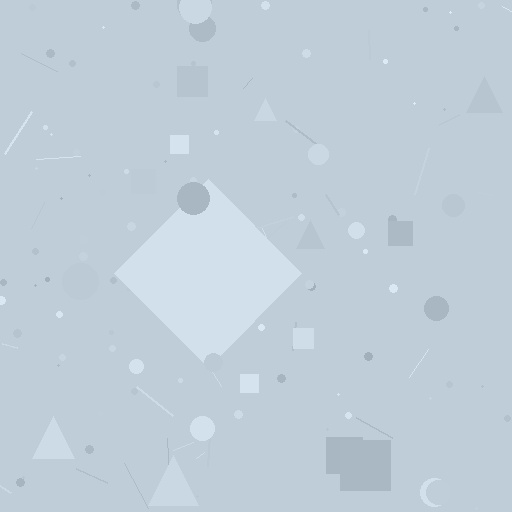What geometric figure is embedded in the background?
A diamond is embedded in the background.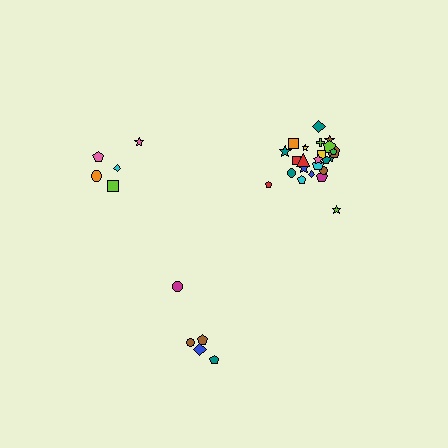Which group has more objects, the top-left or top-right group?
The top-right group.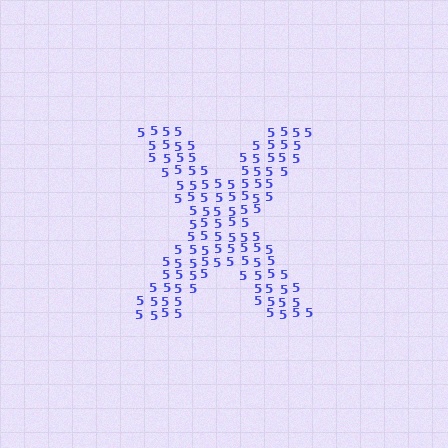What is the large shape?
The large shape is the letter X.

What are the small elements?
The small elements are digit 5's.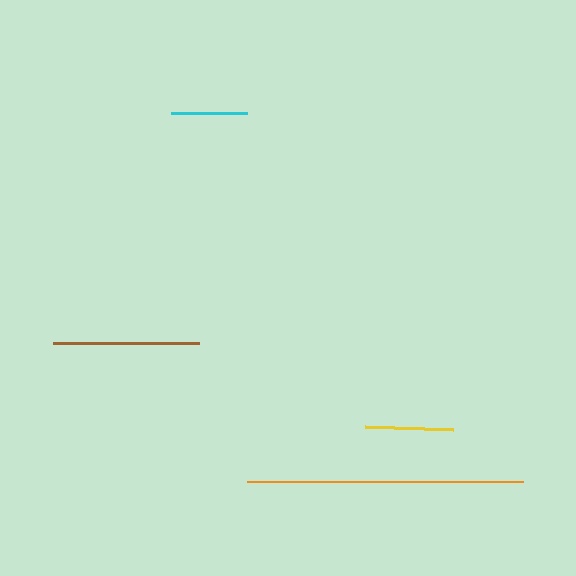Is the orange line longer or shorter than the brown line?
The orange line is longer than the brown line.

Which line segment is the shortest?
The cyan line is the shortest at approximately 76 pixels.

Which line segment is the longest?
The orange line is the longest at approximately 275 pixels.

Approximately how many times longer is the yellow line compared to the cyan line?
The yellow line is approximately 1.2 times the length of the cyan line.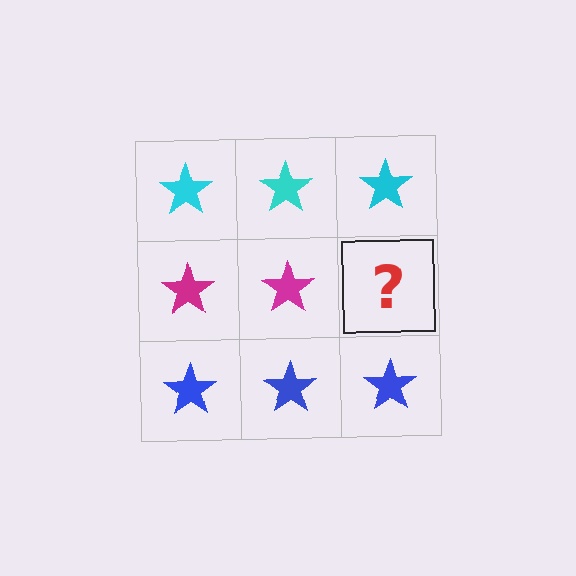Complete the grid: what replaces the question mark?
The question mark should be replaced with a magenta star.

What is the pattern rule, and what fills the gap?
The rule is that each row has a consistent color. The gap should be filled with a magenta star.